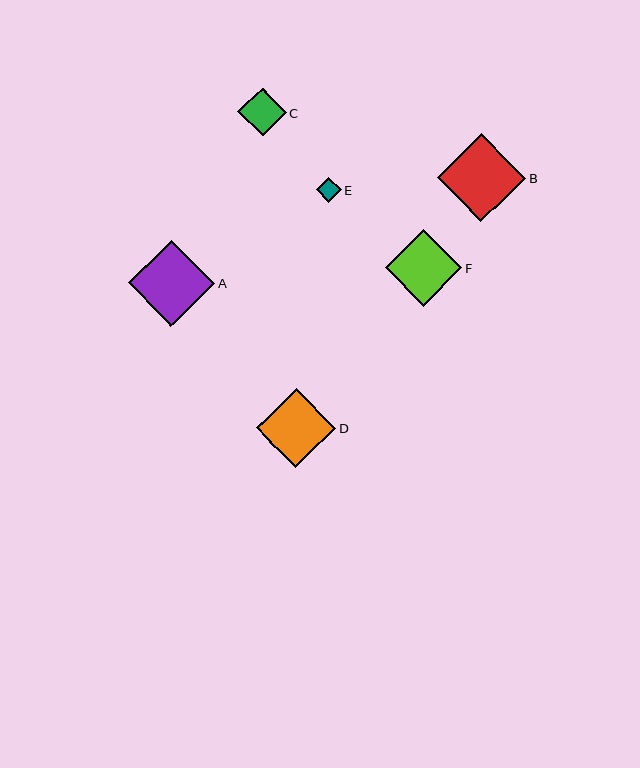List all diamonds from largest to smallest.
From largest to smallest: B, A, D, F, C, E.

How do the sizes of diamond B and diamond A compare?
Diamond B and diamond A are approximately the same size.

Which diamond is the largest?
Diamond B is the largest with a size of approximately 88 pixels.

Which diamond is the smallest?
Diamond E is the smallest with a size of approximately 25 pixels.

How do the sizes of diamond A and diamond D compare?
Diamond A and diamond D are approximately the same size.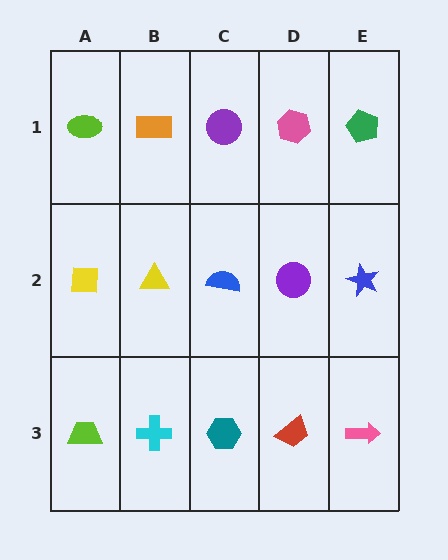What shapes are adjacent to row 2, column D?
A pink hexagon (row 1, column D), a red trapezoid (row 3, column D), a blue semicircle (row 2, column C), a blue star (row 2, column E).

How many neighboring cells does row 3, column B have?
3.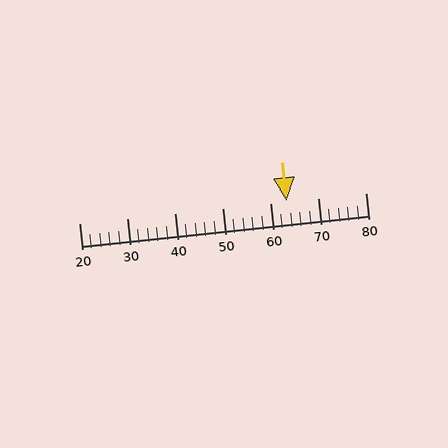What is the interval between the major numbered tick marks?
The major tick marks are spaced 10 units apart.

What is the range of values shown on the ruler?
The ruler shows values from 20 to 80.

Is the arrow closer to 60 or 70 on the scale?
The arrow is closer to 60.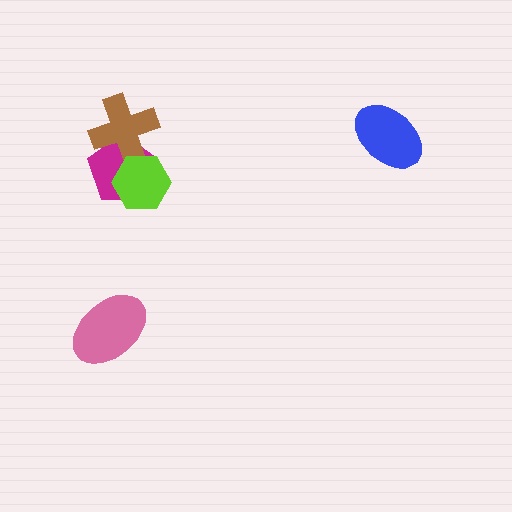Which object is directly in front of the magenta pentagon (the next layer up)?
The brown cross is directly in front of the magenta pentagon.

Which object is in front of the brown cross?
The lime hexagon is in front of the brown cross.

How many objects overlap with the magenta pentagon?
2 objects overlap with the magenta pentagon.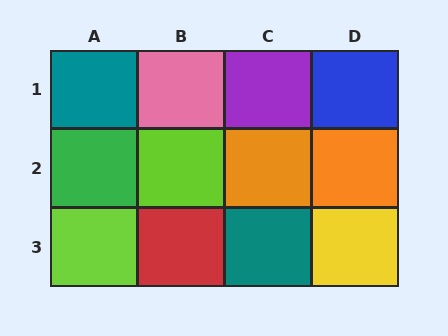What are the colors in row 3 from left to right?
Lime, red, teal, yellow.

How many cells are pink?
1 cell is pink.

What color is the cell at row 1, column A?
Teal.